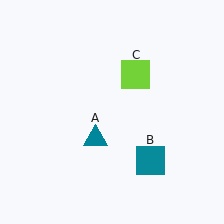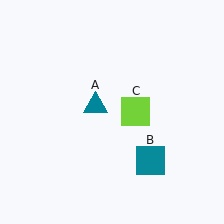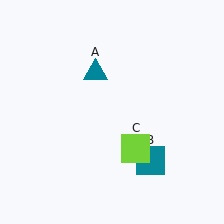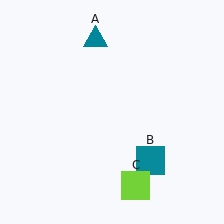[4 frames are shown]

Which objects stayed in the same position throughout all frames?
Teal square (object B) remained stationary.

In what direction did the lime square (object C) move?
The lime square (object C) moved down.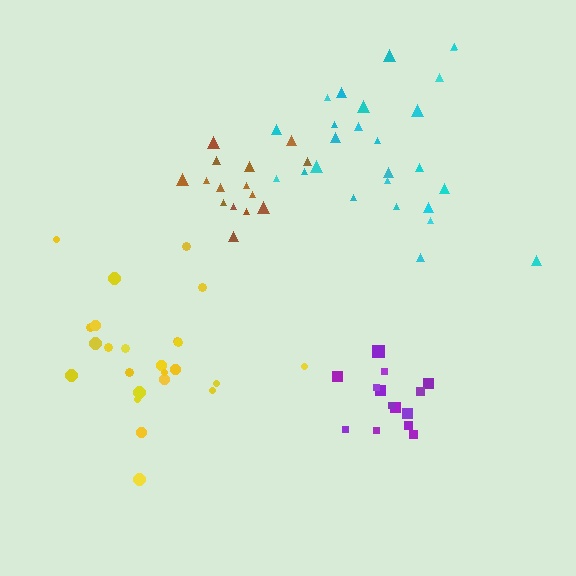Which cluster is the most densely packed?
Purple.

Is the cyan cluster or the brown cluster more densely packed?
Brown.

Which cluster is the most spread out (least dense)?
Yellow.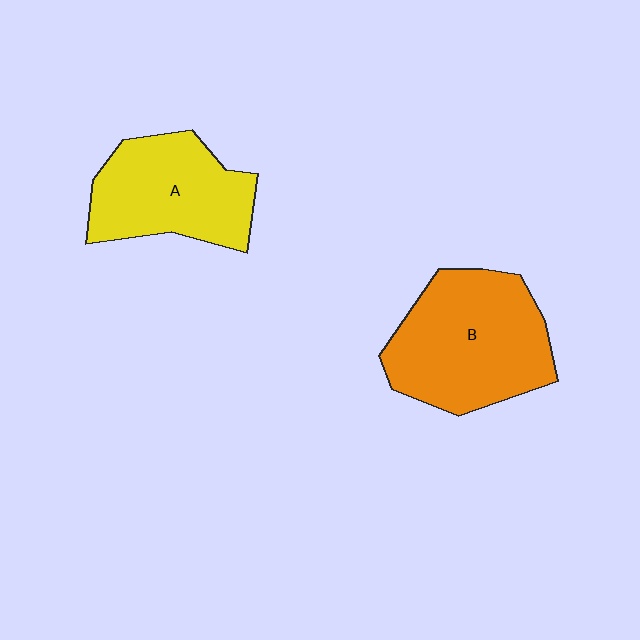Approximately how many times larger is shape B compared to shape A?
Approximately 1.3 times.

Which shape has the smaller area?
Shape A (yellow).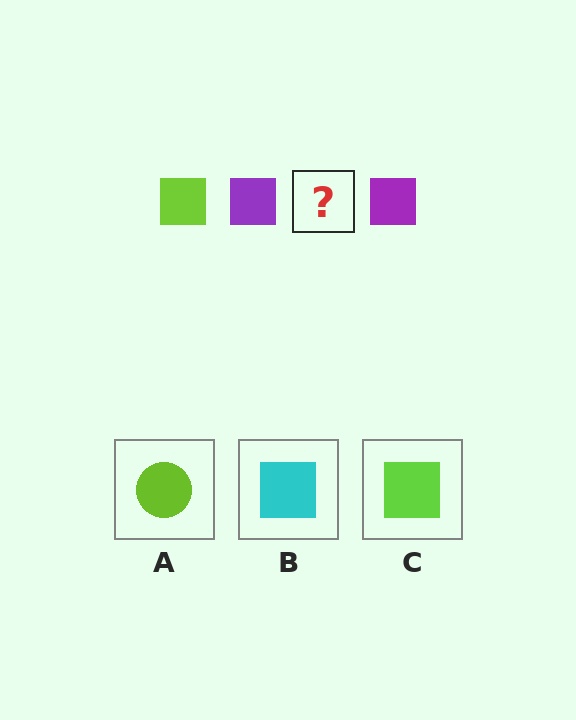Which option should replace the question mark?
Option C.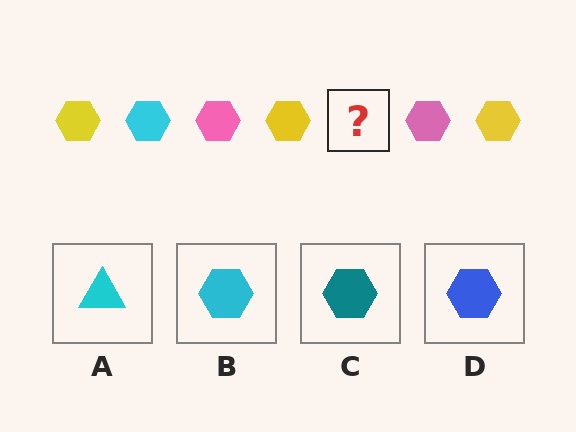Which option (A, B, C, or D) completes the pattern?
B.